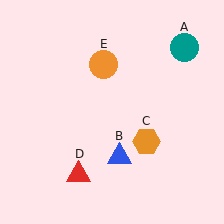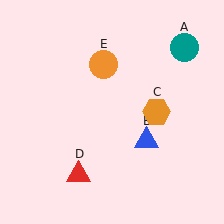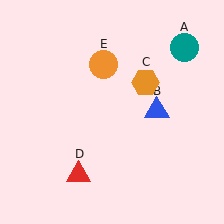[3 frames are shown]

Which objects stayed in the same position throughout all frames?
Teal circle (object A) and red triangle (object D) and orange circle (object E) remained stationary.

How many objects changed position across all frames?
2 objects changed position: blue triangle (object B), orange hexagon (object C).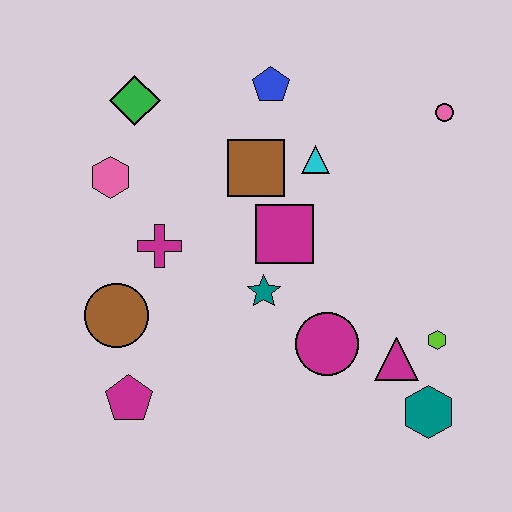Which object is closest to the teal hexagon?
The magenta triangle is closest to the teal hexagon.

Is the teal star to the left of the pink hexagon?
No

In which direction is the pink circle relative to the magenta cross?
The pink circle is to the right of the magenta cross.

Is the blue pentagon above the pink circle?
Yes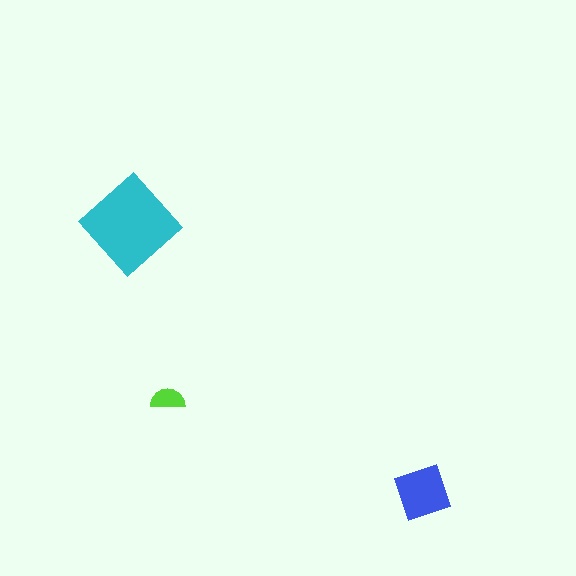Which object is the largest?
The cyan diamond.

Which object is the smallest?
The lime semicircle.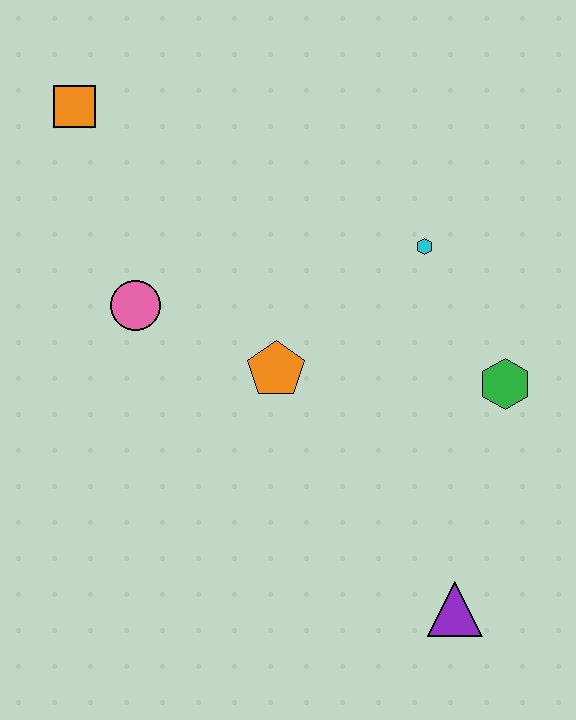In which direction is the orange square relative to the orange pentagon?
The orange square is above the orange pentagon.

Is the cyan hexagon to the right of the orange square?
Yes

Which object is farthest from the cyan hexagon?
The orange square is farthest from the cyan hexagon.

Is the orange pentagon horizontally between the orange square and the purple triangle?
Yes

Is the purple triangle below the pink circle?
Yes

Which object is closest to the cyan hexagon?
The green hexagon is closest to the cyan hexagon.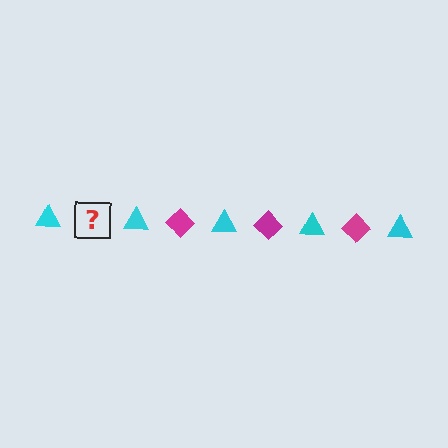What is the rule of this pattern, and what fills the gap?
The rule is that the pattern alternates between cyan triangle and magenta diamond. The gap should be filled with a magenta diamond.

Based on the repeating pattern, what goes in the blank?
The blank should be a magenta diamond.